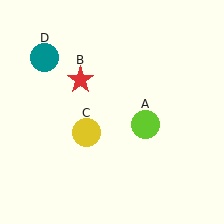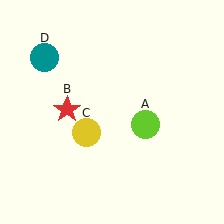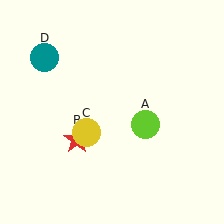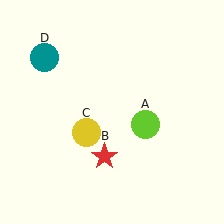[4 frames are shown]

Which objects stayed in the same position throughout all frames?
Lime circle (object A) and yellow circle (object C) and teal circle (object D) remained stationary.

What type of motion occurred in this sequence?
The red star (object B) rotated counterclockwise around the center of the scene.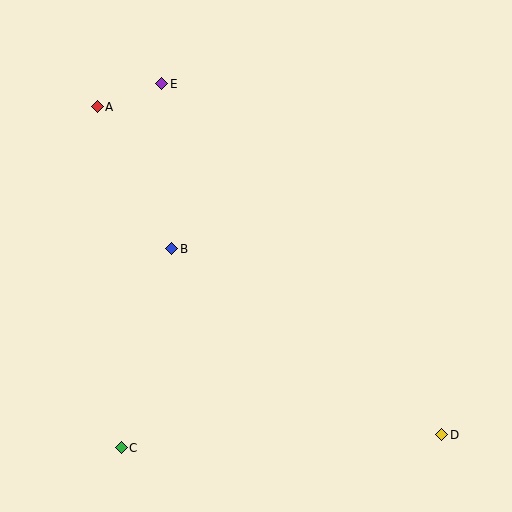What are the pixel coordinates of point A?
Point A is at (97, 107).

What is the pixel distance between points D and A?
The distance between D and A is 476 pixels.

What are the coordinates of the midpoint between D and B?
The midpoint between D and B is at (307, 342).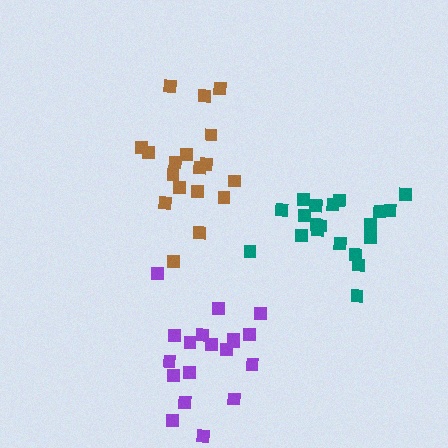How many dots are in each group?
Group 1: 18 dots, Group 2: 20 dots, Group 3: 19 dots (57 total).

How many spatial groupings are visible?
There are 3 spatial groupings.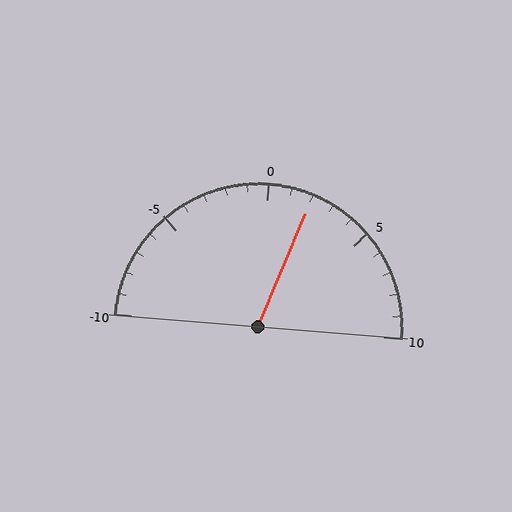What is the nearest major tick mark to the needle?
The nearest major tick mark is 0.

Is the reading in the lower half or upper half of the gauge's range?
The reading is in the upper half of the range (-10 to 10).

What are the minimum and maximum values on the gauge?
The gauge ranges from -10 to 10.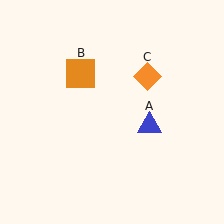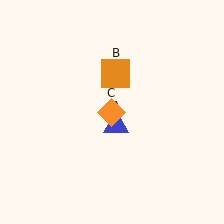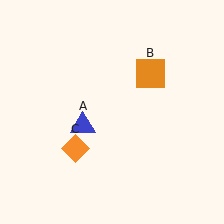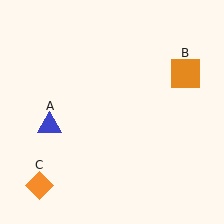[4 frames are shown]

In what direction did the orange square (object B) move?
The orange square (object B) moved right.